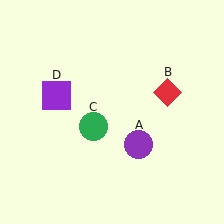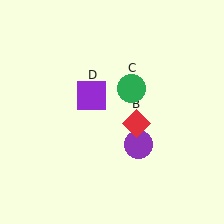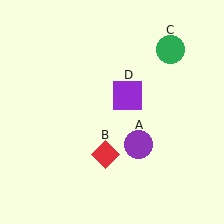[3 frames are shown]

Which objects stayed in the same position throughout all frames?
Purple circle (object A) remained stationary.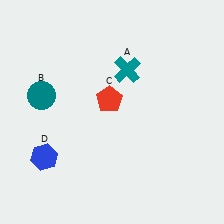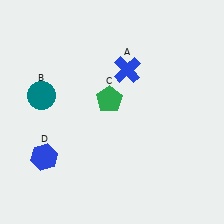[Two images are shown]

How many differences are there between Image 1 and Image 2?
There are 2 differences between the two images.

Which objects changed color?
A changed from teal to blue. C changed from red to green.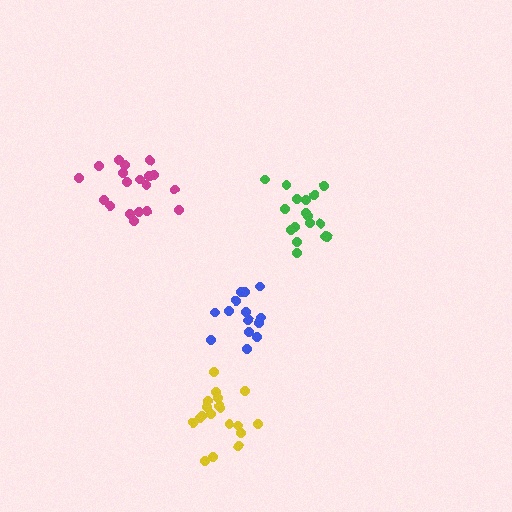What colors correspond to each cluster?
The clusters are colored: green, blue, magenta, yellow.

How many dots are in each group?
Group 1: 17 dots, Group 2: 14 dots, Group 3: 19 dots, Group 4: 19 dots (69 total).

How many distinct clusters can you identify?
There are 4 distinct clusters.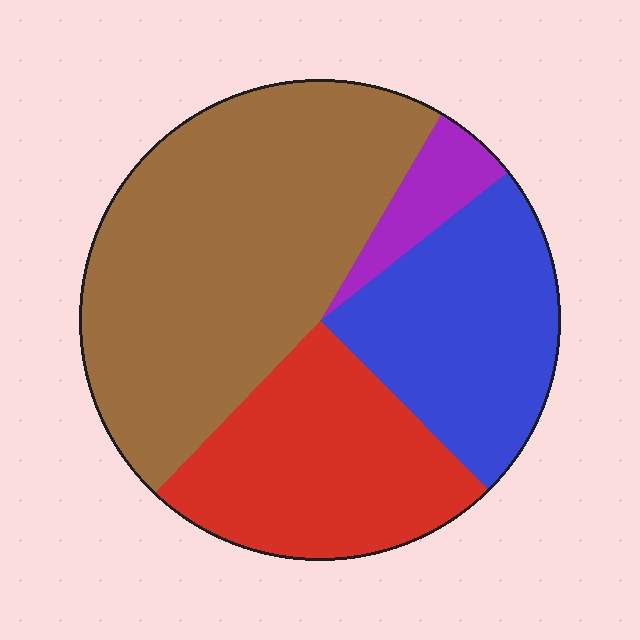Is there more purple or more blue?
Blue.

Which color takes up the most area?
Brown, at roughly 45%.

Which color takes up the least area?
Purple, at roughly 5%.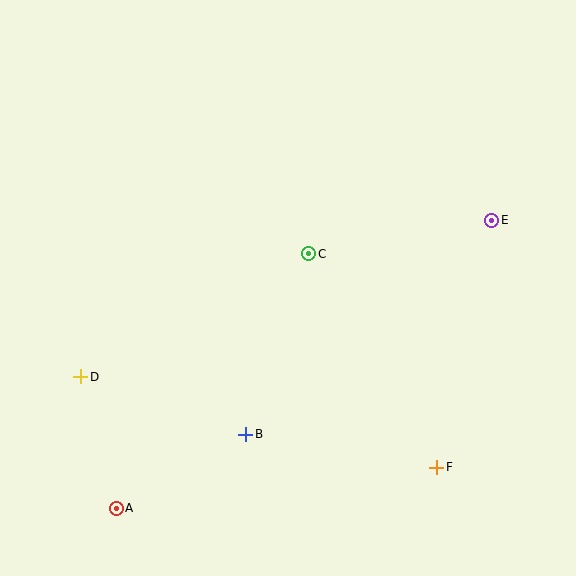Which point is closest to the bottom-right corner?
Point F is closest to the bottom-right corner.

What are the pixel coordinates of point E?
Point E is at (492, 220).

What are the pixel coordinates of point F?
Point F is at (437, 468).